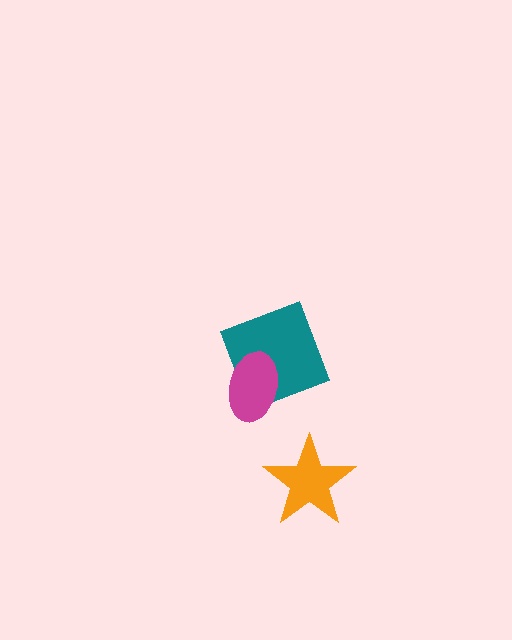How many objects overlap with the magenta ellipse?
1 object overlaps with the magenta ellipse.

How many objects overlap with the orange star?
0 objects overlap with the orange star.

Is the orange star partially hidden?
No, no other shape covers it.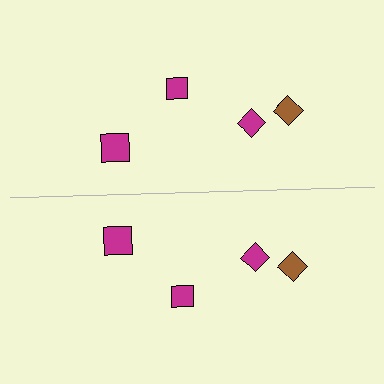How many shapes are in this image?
There are 8 shapes in this image.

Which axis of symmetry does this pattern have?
The pattern has a horizontal axis of symmetry running through the center of the image.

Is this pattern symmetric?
Yes, this pattern has bilateral (reflection) symmetry.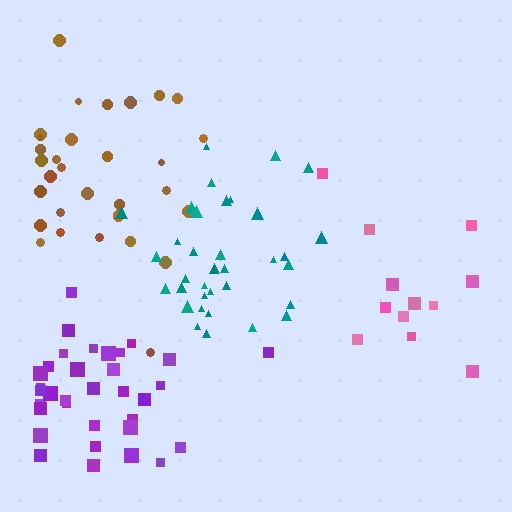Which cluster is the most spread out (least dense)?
Pink.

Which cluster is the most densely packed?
Teal.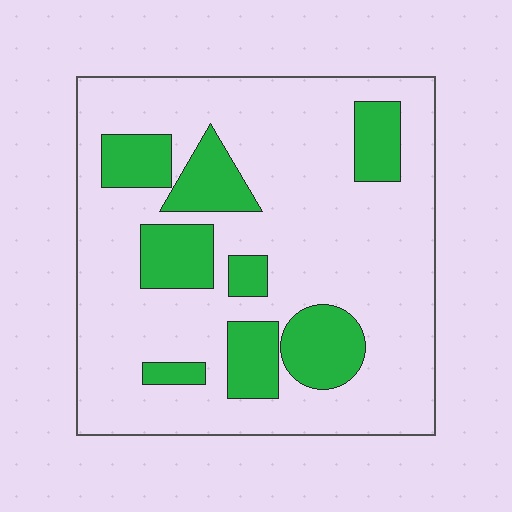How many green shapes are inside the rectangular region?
8.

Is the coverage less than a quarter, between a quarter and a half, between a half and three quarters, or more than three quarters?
Less than a quarter.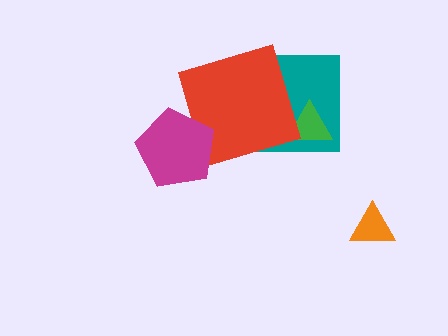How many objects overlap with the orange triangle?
0 objects overlap with the orange triangle.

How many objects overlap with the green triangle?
1 object overlaps with the green triangle.